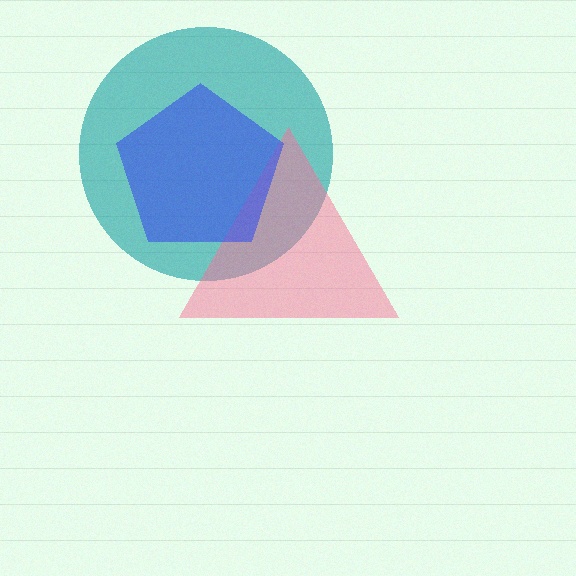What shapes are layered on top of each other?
The layered shapes are: a teal circle, a pink triangle, a blue pentagon.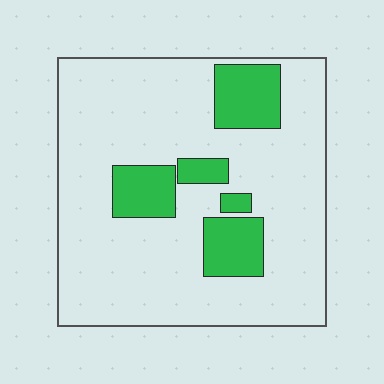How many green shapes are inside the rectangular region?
5.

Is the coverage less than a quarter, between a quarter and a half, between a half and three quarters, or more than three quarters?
Less than a quarter.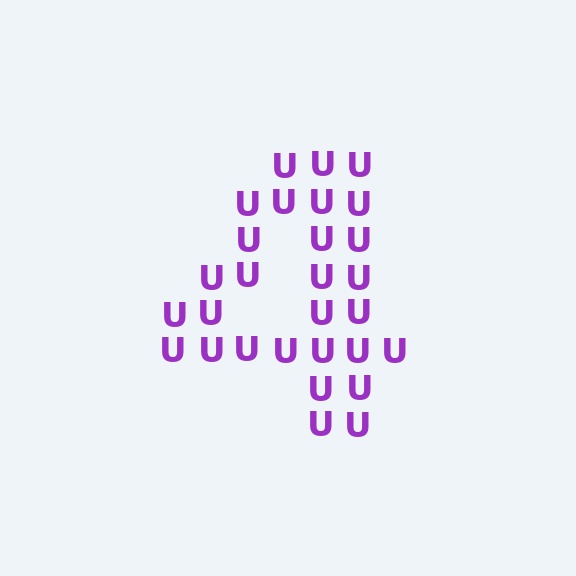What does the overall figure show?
The overall figure shows the digit 4.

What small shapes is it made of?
It is made of small letter U's.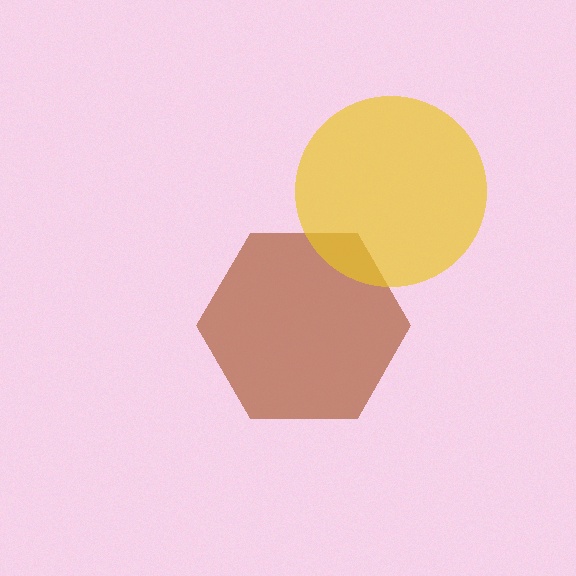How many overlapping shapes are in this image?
There are 2 overlapping shapes in the image.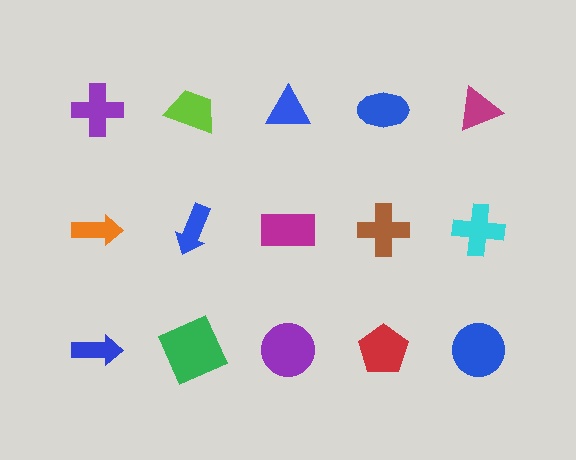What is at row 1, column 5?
A magenta triangle.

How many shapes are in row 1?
5 shapes.